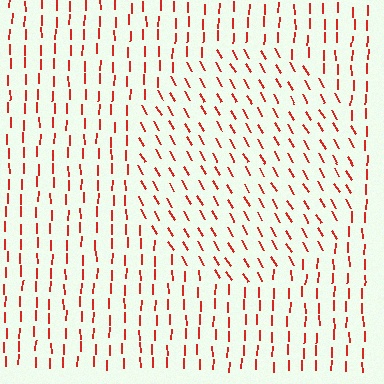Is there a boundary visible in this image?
Yes, there is a texture boundary formed by a change in line orientation.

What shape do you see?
I see a circle.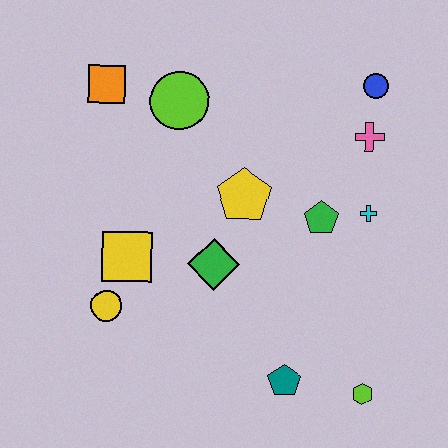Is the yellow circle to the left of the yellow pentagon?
Yes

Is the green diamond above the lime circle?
No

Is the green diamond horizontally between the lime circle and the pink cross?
Yes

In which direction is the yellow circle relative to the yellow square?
The yellow circle is below the yellow square.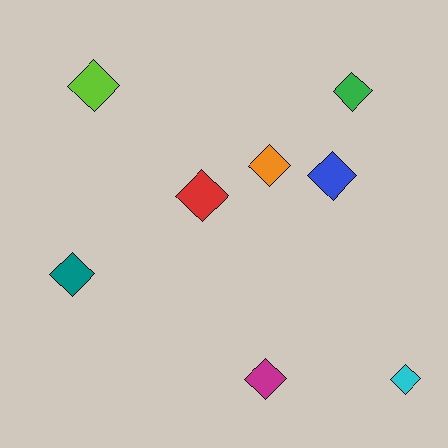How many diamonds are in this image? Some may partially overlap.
There are 8 diamonds.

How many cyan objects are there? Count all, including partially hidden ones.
There is 1 cyan object.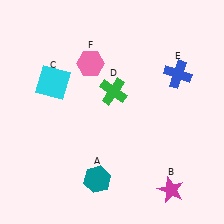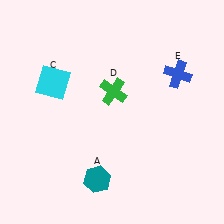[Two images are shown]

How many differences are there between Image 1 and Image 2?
There are 2 differences between the two images.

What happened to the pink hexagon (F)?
The pink hexagon (F) was removed in Image 2. It was in the top-left area of Image 1.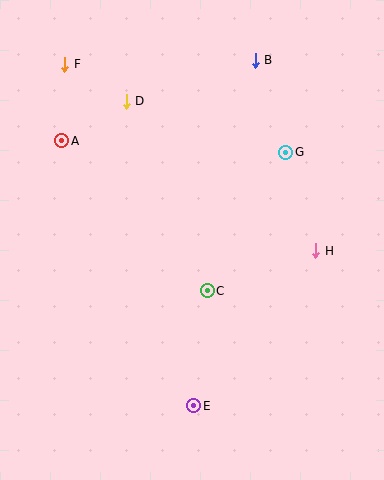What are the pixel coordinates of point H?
Point H is at (316, 251).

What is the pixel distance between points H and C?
The distance between H and C is 116 pixels.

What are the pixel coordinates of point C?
Point C is at (207, 291).